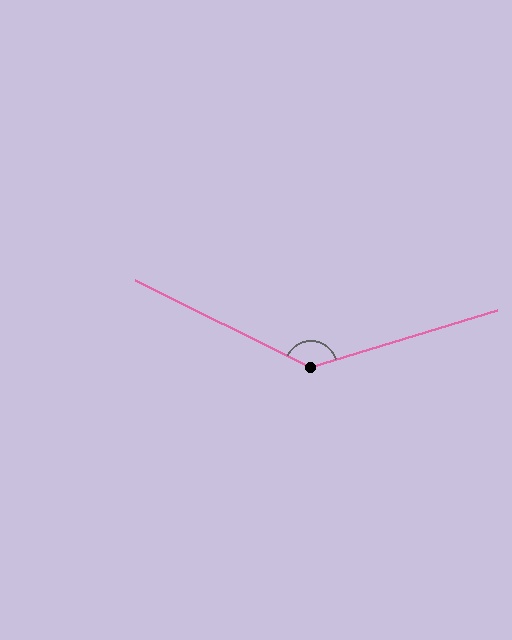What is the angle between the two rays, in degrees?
Approximately 137 degrees.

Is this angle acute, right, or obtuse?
It is obtuse.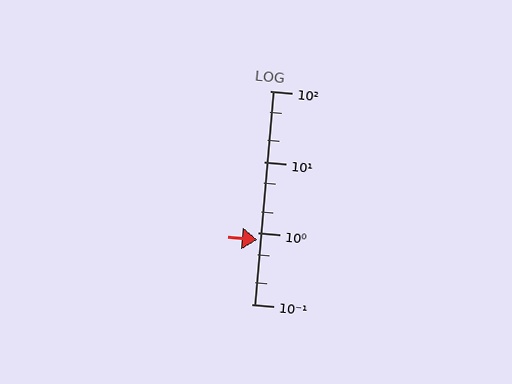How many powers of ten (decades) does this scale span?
The scale spans 3 decades, from 0.1 to 100.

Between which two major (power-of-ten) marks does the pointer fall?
The pointer is between 0.1 and 1.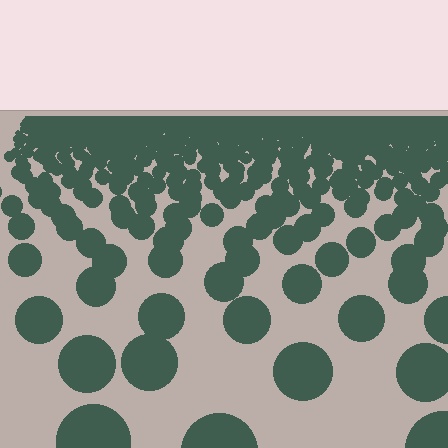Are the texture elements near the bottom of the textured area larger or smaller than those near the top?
Larger. Near the bottom, elements are closer to the viewer and appear at a bigger on-screen size.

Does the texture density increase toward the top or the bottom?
Density increases toward the top.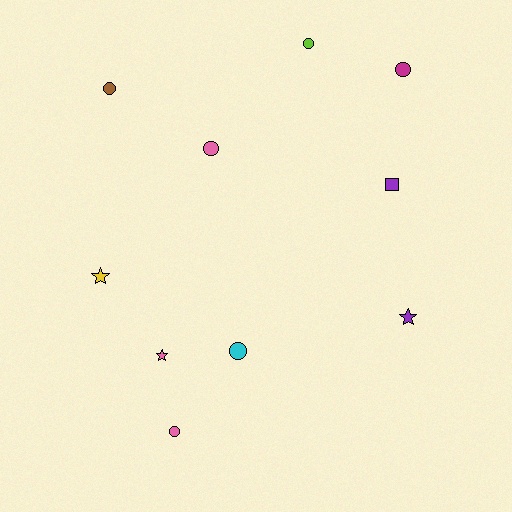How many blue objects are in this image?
There are no blue objects.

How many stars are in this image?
There are 3 stars.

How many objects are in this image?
There are 10 objects.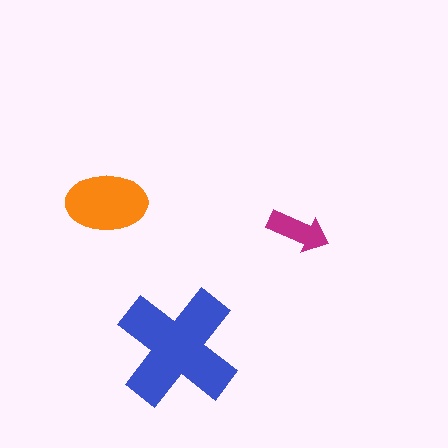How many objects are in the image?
There are 3 objects in the image.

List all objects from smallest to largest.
The magenta arrow, the orange ellipse, the blue cross.